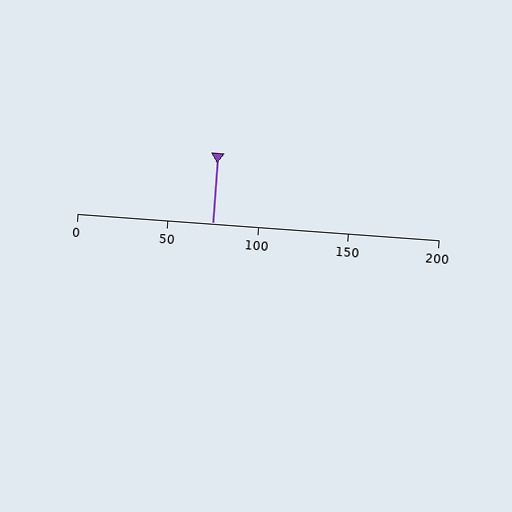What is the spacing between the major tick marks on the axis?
The major ticks are spaced 50 apart.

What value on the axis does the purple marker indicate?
The marker indicates approximately 75.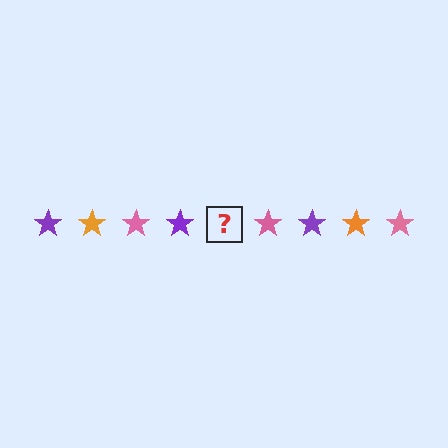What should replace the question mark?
The question mark should be replaced with an orange star.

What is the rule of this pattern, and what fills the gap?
The rule is that the pattern cycles through purple, orange, pink stars. The gap should be filled with an orange star.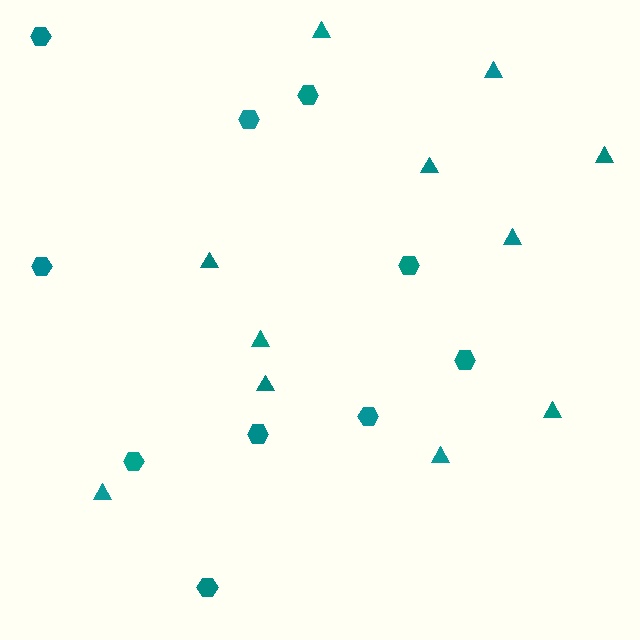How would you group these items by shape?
There are 2 groups: one group of triangles (11) and one group of hexagons (10).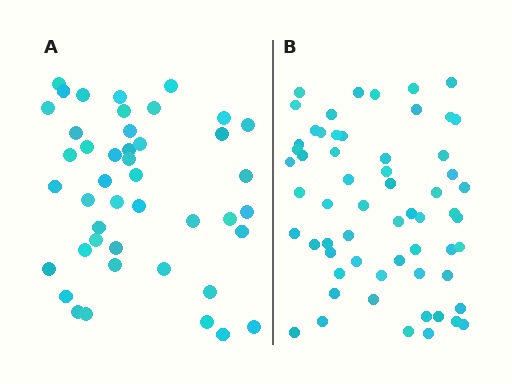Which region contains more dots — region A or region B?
Region B (the right region) has more dots.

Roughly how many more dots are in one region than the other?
Region B has approximately 15 more dots than region A.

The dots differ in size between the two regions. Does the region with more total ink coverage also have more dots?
No. Region A has more total ink coverage because its dots are larger, but region B actually contains more individual dots. Total area can be misleading — the number of items is what matters here.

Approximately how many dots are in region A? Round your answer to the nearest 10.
About 40 dots. (The exact count is 44, which rounds to 40.)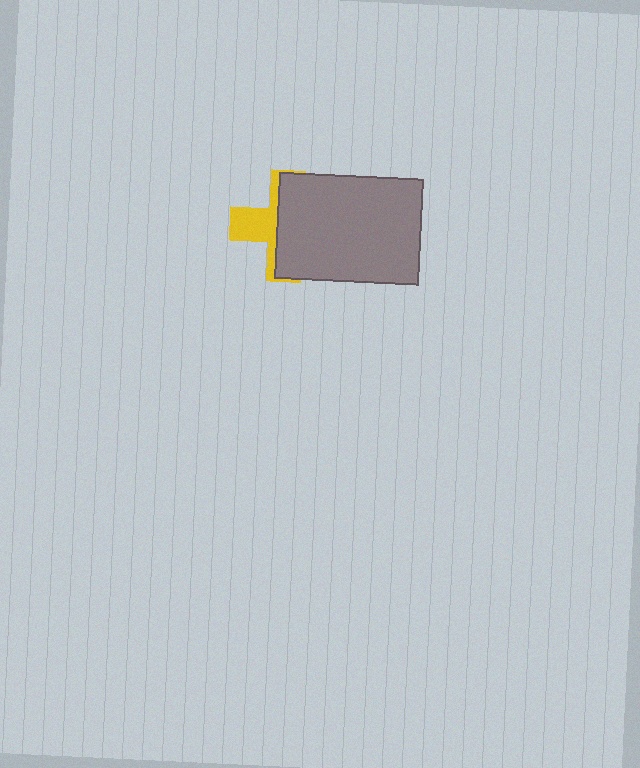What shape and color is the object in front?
The object in front is a gray rectangle.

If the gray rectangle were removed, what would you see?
You would see the complete yellow cross.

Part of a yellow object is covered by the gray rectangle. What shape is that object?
It is a cross.